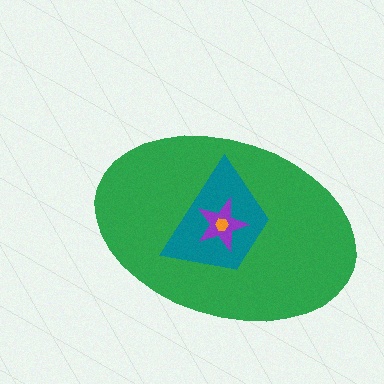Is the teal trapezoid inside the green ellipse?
Yes.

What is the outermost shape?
The green ellipse.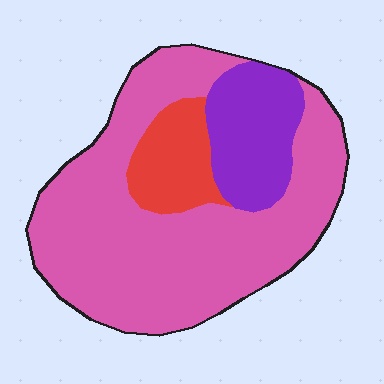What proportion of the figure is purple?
Purple covers 18% of the figure.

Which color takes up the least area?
Red, at roughly 10%.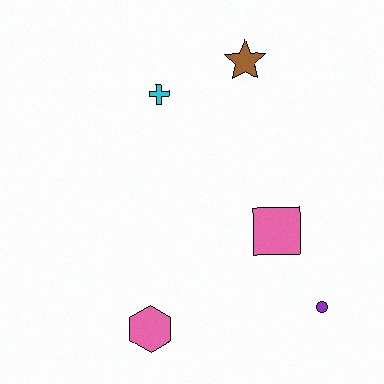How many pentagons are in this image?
There are no pentagons.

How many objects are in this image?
There are 5 objects.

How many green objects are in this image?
There are no green objects.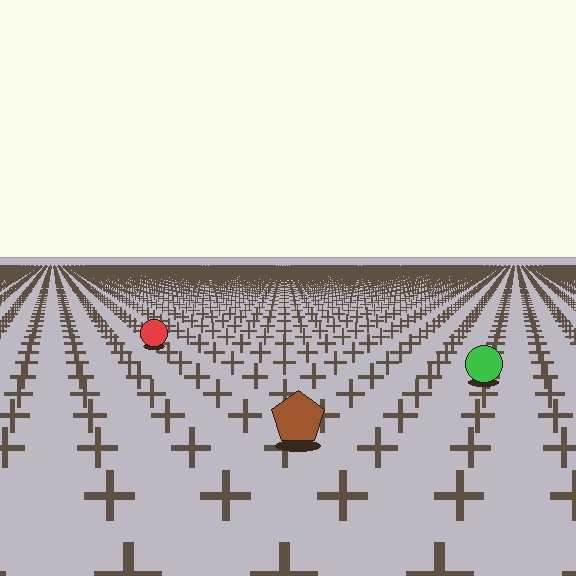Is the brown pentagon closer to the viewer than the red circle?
Yes. The brown pentagon is closer — you can tell from the texture gradient: the ground texture is coarser near it.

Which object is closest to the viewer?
The brown pentagon is closest. The texture marks near it are larger and more spread out.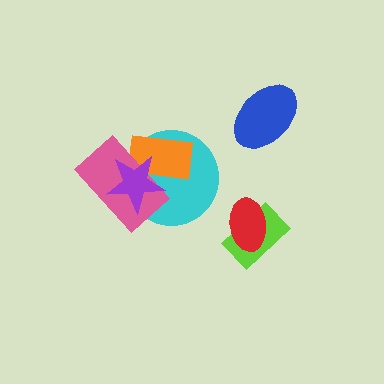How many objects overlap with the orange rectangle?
3 objects overlap with the orange rectangle.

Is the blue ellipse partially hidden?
No, no other shape covers it.